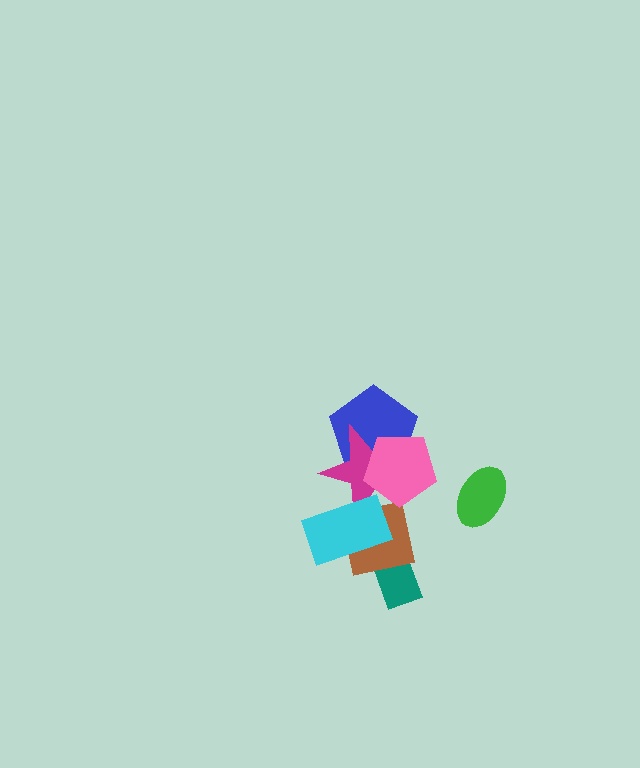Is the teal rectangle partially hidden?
Yes, it is partially covered by another shape.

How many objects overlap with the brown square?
3 objects overlap with the brown square.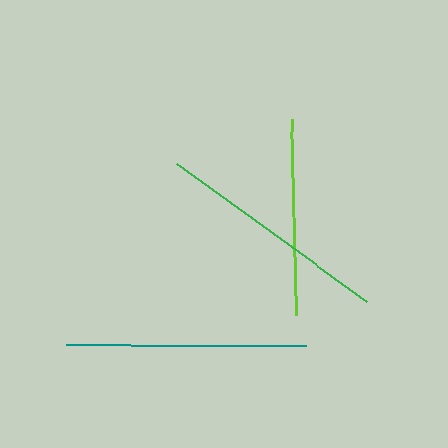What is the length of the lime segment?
The lime segment is approximately 196 pixels long.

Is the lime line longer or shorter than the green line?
The green line is longer than the lime line.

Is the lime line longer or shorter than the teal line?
The teal line is longer than the lime line.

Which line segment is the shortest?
The lime line is the shortest at approximately 196 pixels.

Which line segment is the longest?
The teal line is the longest at approximately 240 pixels.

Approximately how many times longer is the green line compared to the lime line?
The green line is approximately 1.2 times the length of the lime line.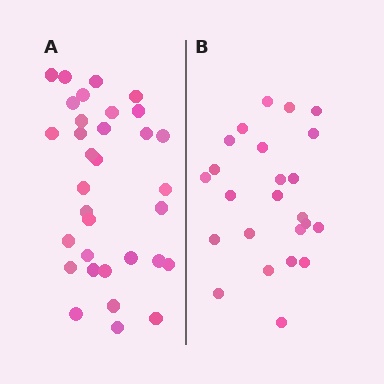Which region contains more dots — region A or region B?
Region A (the left region) has more dots.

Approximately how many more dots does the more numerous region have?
Region A has roughly 8 or so more dots than region B.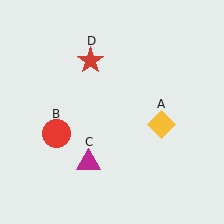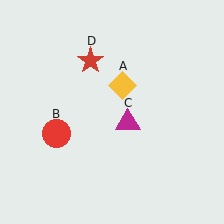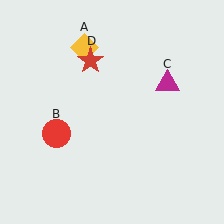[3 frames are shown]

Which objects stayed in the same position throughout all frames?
Red circle (object B) and red star (object D) remained stationary.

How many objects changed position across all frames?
2 objects changed position: yellow diamond (object A), magenta triangle (object C).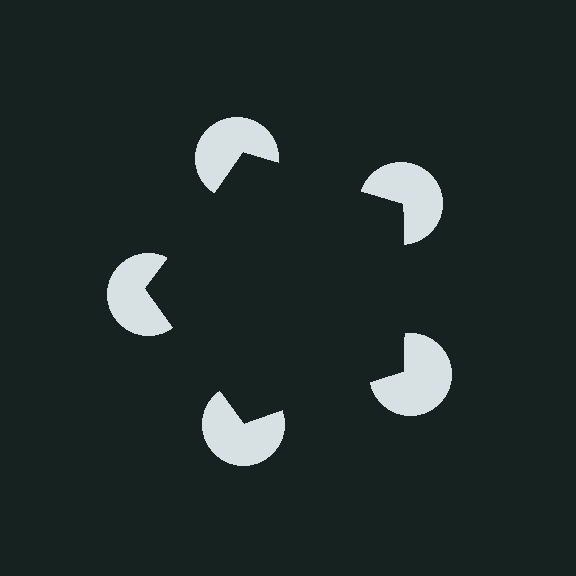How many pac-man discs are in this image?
There are 5 — one at each vertex of the illusory pentagon.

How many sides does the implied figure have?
5 sides.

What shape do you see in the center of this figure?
An illusory pentagon — its edges are inferred from the aligned wedge cuts in the pac-man discs, not physically drawn.